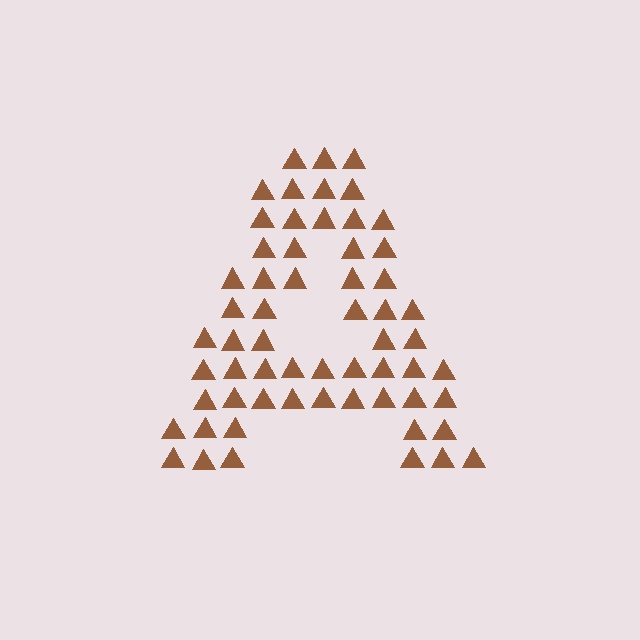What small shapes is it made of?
It is made of small triangles.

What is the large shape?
The large shape is the letter A.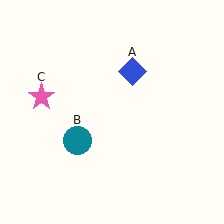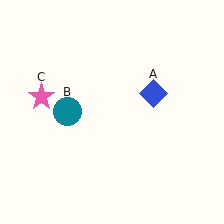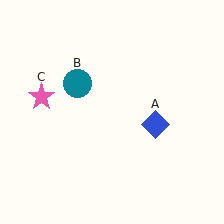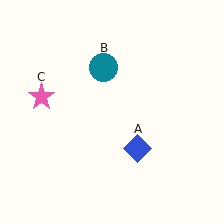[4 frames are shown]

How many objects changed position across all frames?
2 objects changed position: blue diamond (object A), teal circle (object B).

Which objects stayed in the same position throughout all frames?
Pink star (object C) remained stationary.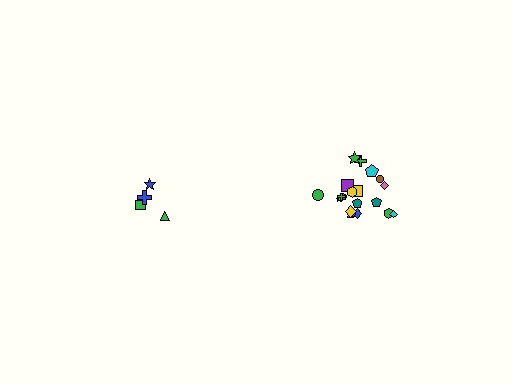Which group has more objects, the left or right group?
The right group.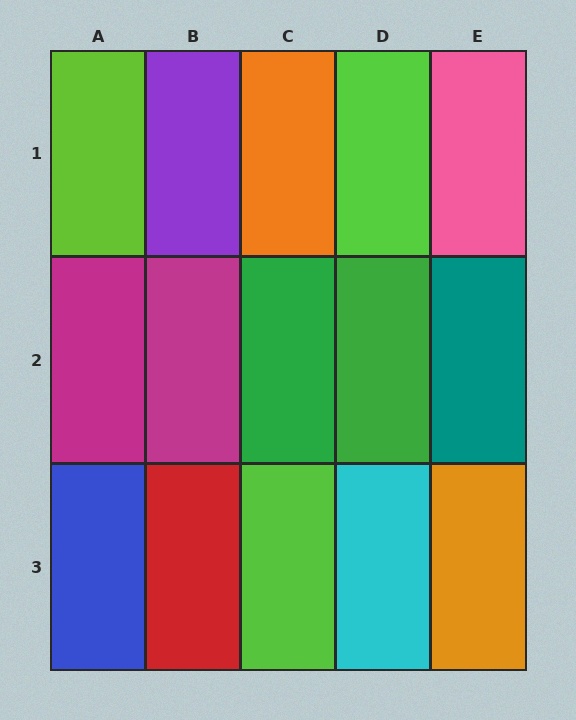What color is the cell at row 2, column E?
Teal.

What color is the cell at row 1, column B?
Purple.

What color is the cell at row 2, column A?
Magenta.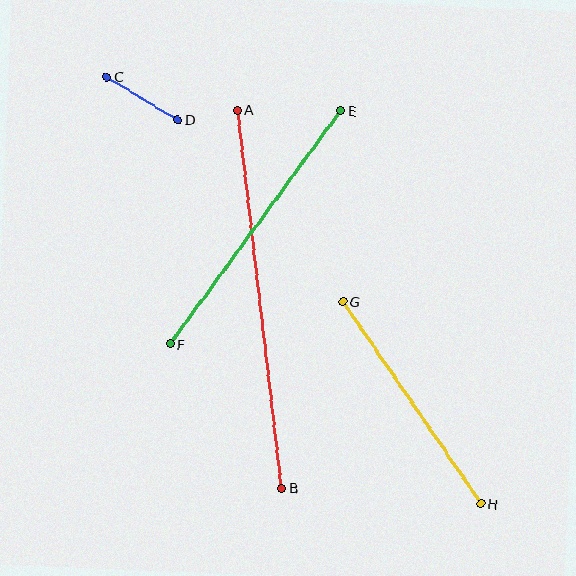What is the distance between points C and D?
The distance is approximately 82 pixels.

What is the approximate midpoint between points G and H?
The midpoint is at approximately (412, 403) pixels.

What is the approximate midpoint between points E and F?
The midpoint is at approximately (256, 227) pixels.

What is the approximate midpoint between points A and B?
The midpoint is at approximately (260, 299) pixels.